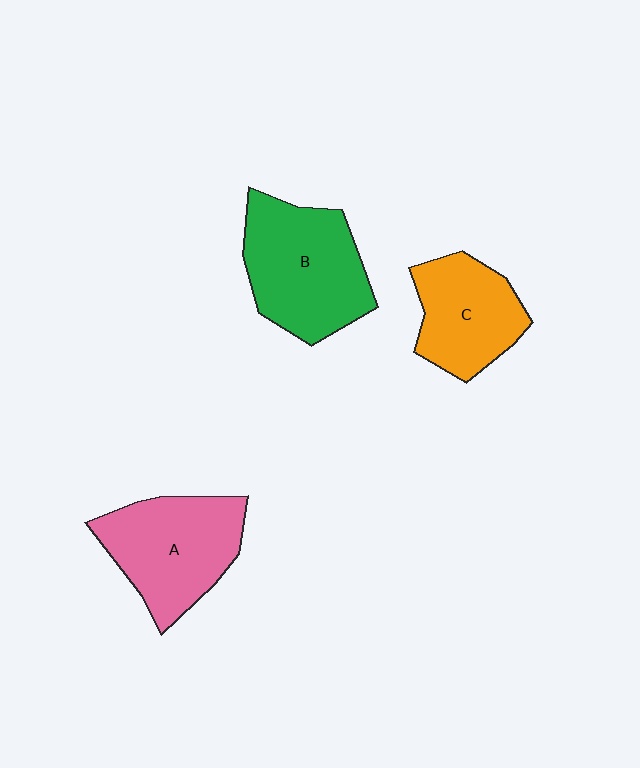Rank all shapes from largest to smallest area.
From largest to smallest: B (green), A (pink), C (orange).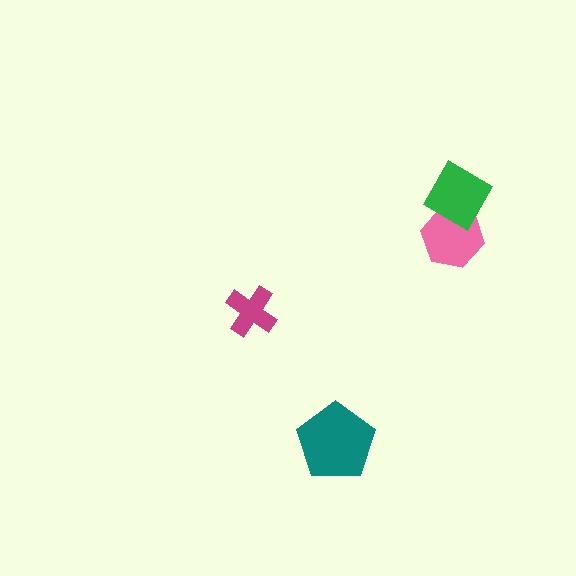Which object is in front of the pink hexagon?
The green diamond is in front of the pink hexagon.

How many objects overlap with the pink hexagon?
1 object overlaps with the pink hexagon.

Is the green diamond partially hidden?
No, no other shape covers it.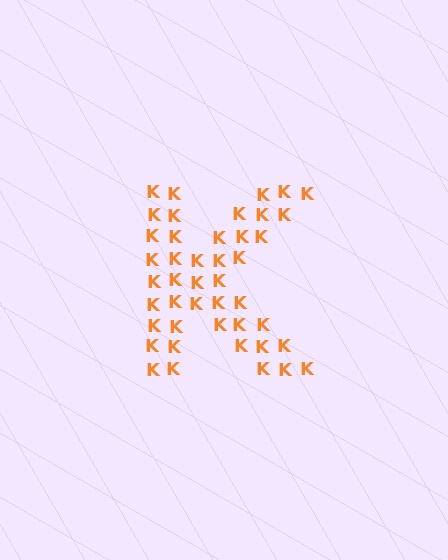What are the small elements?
The small elements are letter K's.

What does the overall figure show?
The overall figure shows the letter K.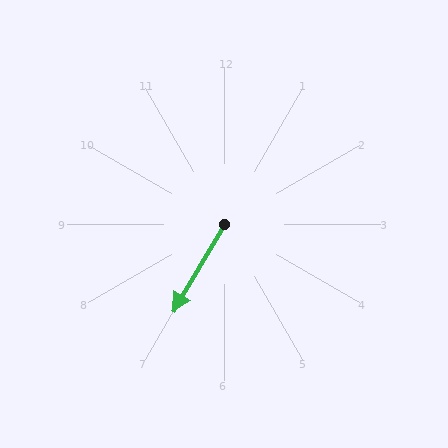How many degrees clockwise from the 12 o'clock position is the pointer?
Approximately 210 degrees.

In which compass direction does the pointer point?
Southwest.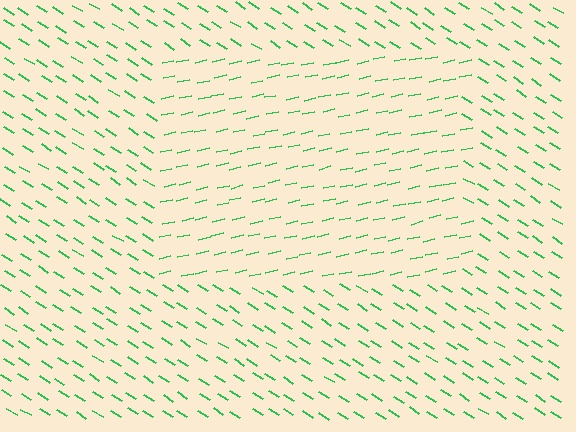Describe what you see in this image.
The image is filled with small green line segments. A rectangle region in the image has lines oriented differently from the surrounding lines, creating a visible texture boundary.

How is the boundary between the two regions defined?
The boundary is defined purely by a change in line orientation (approximately 45 degrees difference). All lines are the same color and thickness.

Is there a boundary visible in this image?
Yes, there is a texture boundary formed by a change in line orientation.